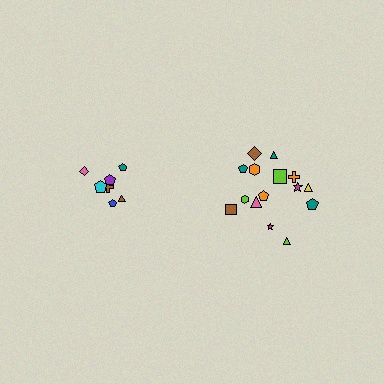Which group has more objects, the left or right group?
The right group.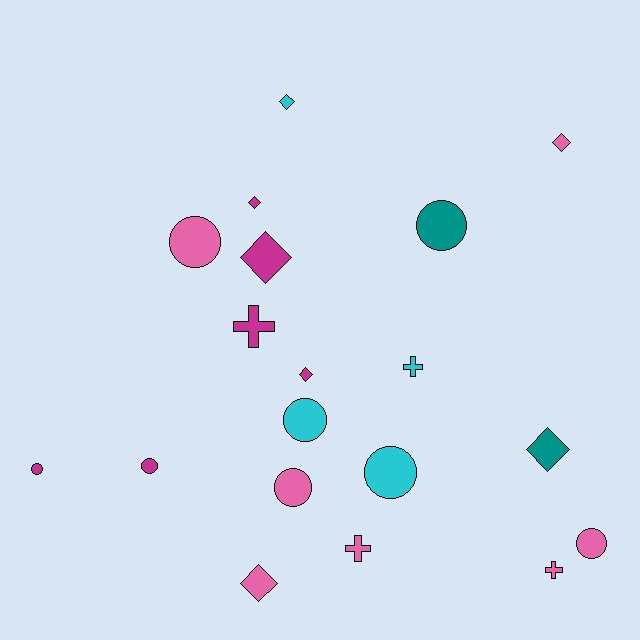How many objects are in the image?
There are 19 objects.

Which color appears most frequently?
Pink, with 7 objects.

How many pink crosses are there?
There are 2 pink crosses.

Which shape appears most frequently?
Circle, with 8 objects.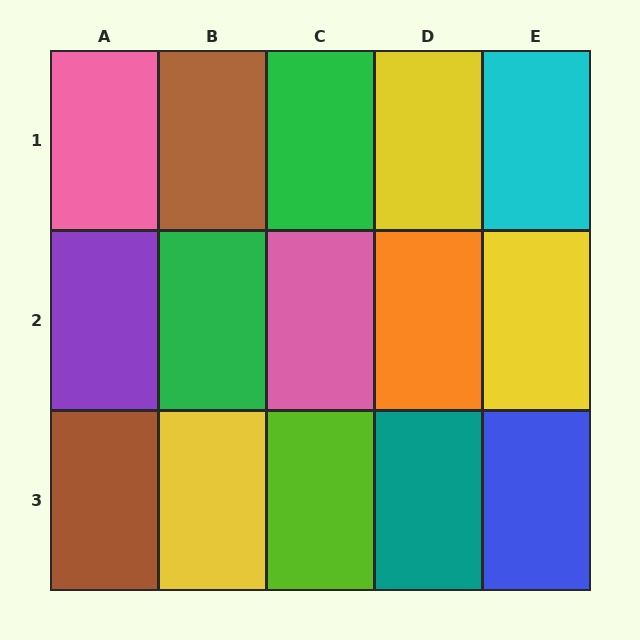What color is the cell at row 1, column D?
Yellow.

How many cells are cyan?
1 cell is cyan.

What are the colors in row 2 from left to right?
Purple, green, pink, orange, yellow.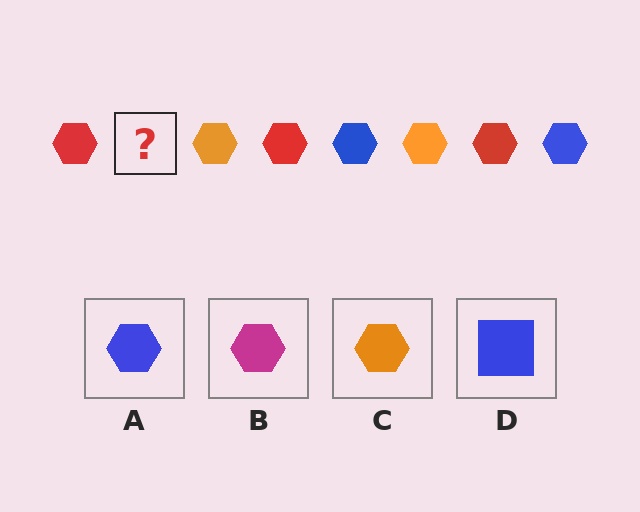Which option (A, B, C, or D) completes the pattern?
A.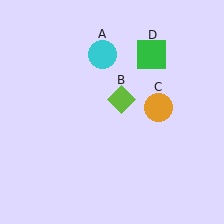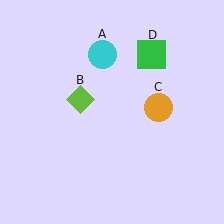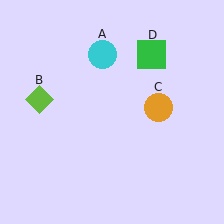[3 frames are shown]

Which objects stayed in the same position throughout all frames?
Cyan circle (object A) and orange circle (object C) and green square (object D) remained stationary.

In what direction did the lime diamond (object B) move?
The lime diamond (object B) moved left.